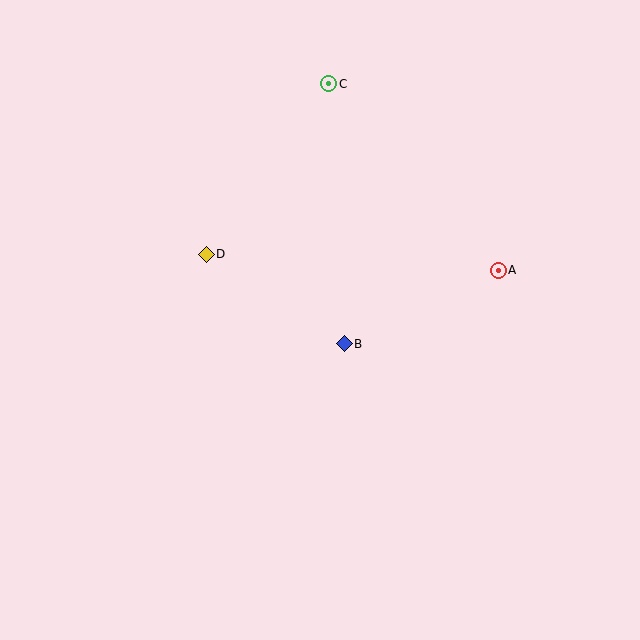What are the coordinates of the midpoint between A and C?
The midpoint between A and C is at (414, 177).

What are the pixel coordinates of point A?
Point A is at (498, 270).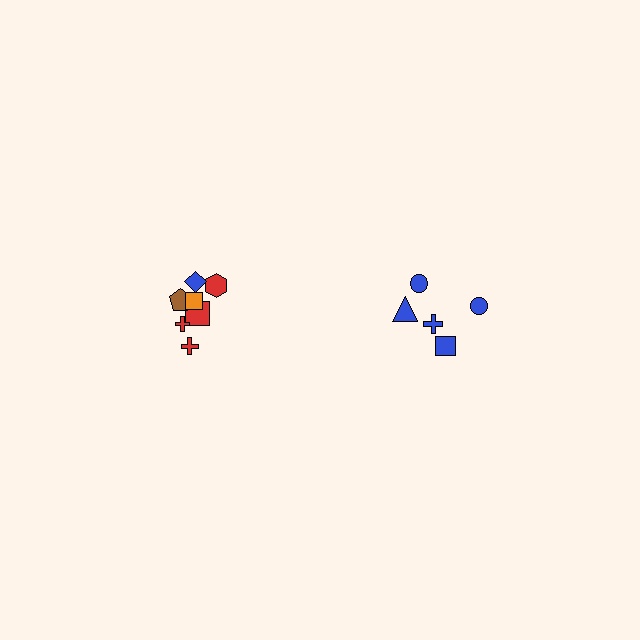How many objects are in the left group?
There are 7 objects.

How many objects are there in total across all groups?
There are 12 objects.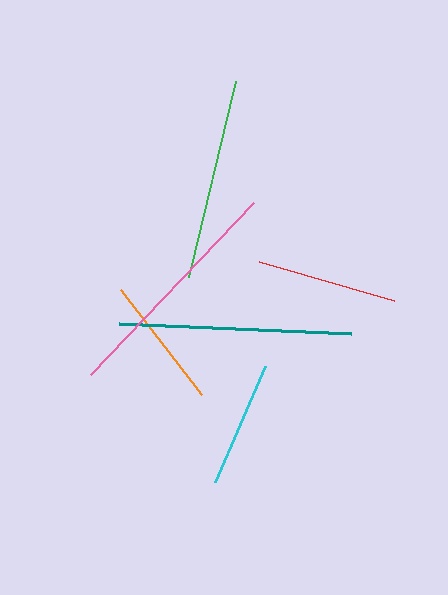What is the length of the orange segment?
The orange segment is approximately 133 pixels long.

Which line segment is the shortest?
The cyan line is the shortest at approximately 126 pixels.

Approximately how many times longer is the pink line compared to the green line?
The pink line is approximately 1.2 times the length of the green line.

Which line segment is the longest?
The pink line is the longest at approximately 237 pixels.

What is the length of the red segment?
The red segment is approximately 140 pixels long.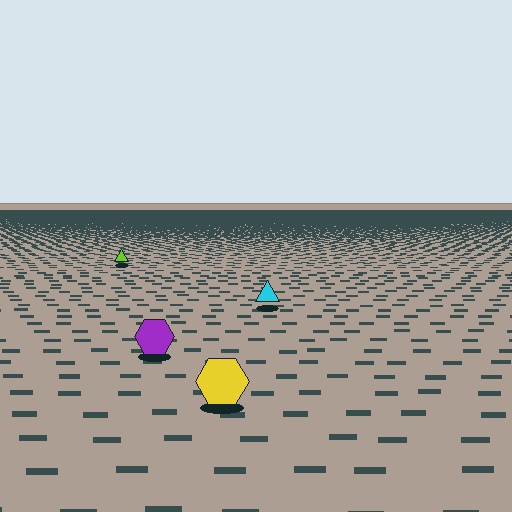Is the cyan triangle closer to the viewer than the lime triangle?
Yes. The cyan triangle is closer — you can tell from the texture gradient: the ground texture is coarser near it.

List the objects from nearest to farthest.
From nearest to farthest: the yellow hexagon, the purple hexagon, the cyan triangle, the lime triangle.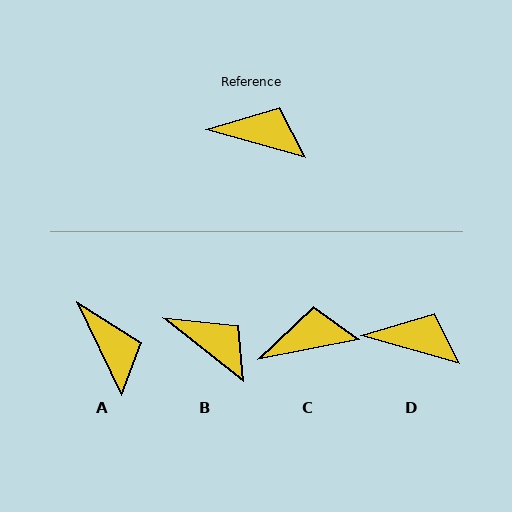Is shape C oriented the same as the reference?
No, it is off by about 27 degrees.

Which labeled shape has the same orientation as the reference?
D.